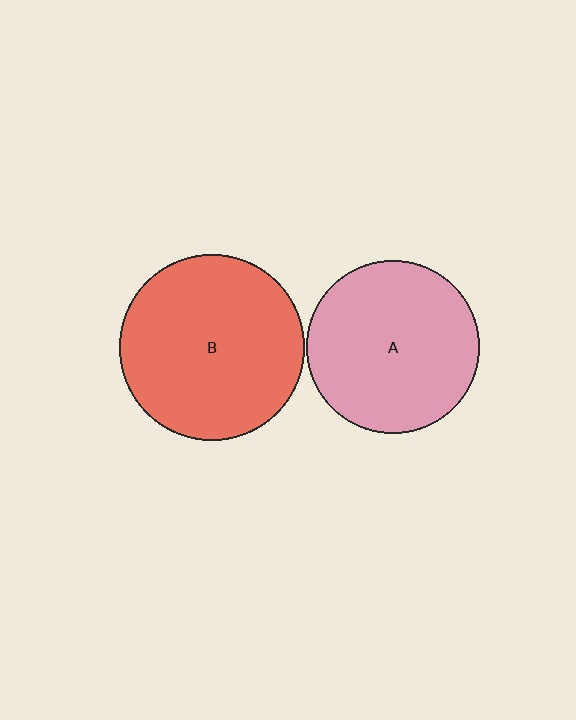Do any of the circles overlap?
No, none of the circles overlap.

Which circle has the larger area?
Circle B (red).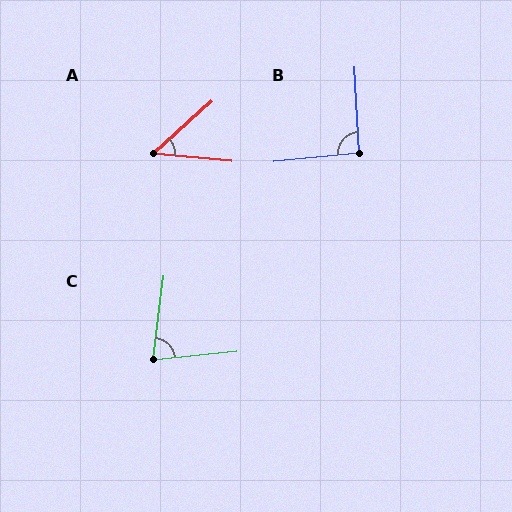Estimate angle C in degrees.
Approximately 77 degrees.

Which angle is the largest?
B, at approximately 93 degrees.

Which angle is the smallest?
A, at approximately 48 degrees.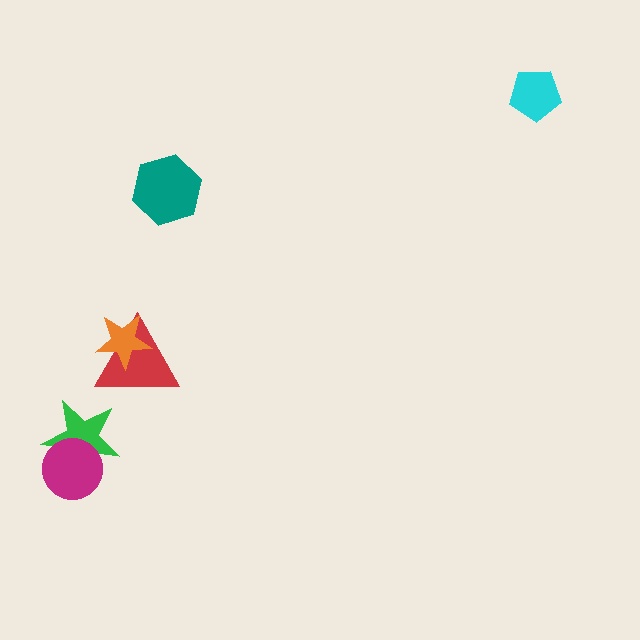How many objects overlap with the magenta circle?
1 object overlaps with the magenta circle.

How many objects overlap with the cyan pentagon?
0 objects overlap with the cyan pentagon.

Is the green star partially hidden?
Yes, it is partially covered by another shape.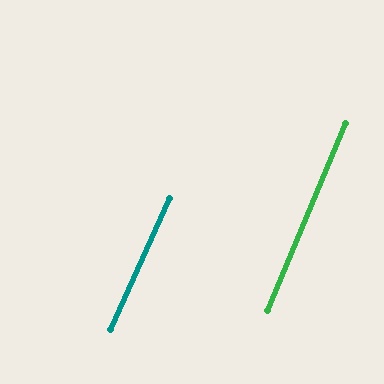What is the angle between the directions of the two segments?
Approximately 1 degree.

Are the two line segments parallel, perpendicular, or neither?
Parallel — their directions differ by only 1.4°.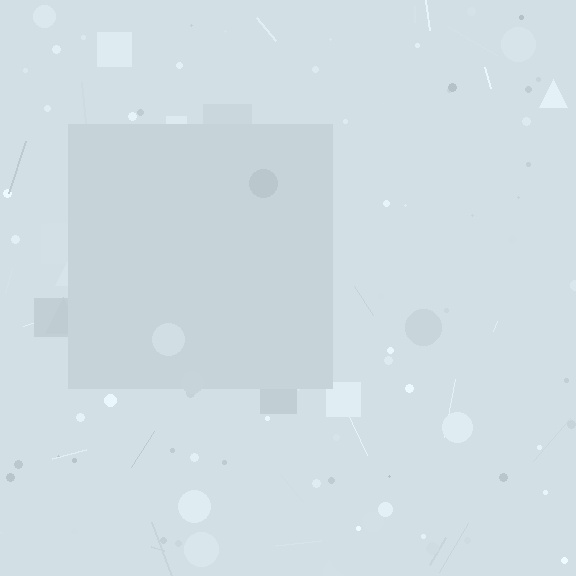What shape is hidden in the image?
A square is hidden in the image.